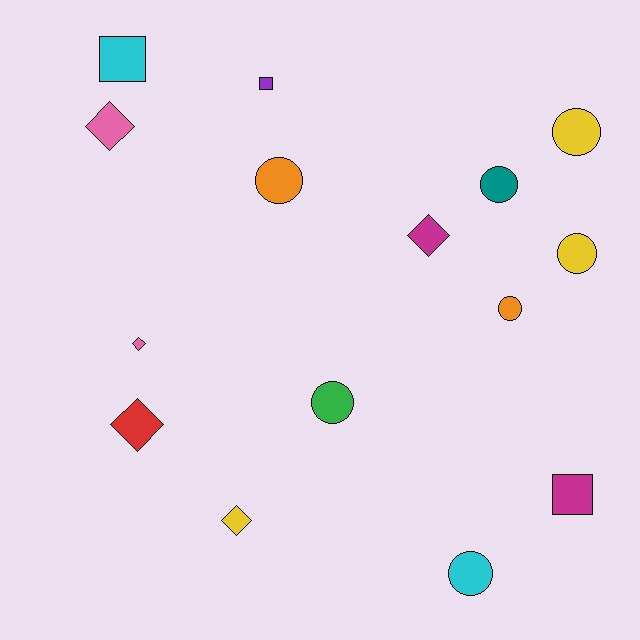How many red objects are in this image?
There is 1 red object.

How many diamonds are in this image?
There are 5 diamonds.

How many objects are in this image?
There are 15 objects.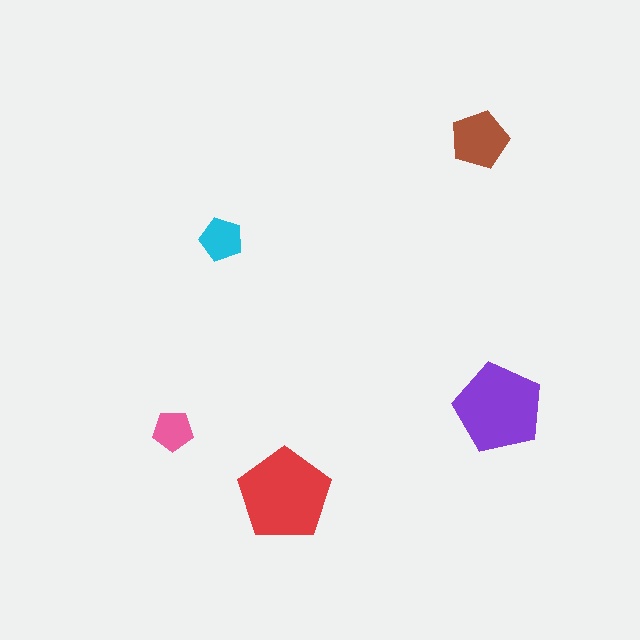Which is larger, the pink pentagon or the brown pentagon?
The brown one.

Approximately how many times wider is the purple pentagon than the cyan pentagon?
About 2 times wider.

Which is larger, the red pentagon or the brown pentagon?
The red one.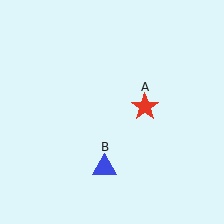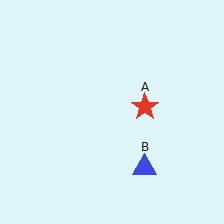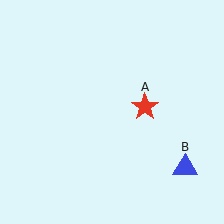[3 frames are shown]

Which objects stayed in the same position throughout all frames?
Red star (object A) remained stationary.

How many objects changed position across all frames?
1 object changed position: blue triangle (object B).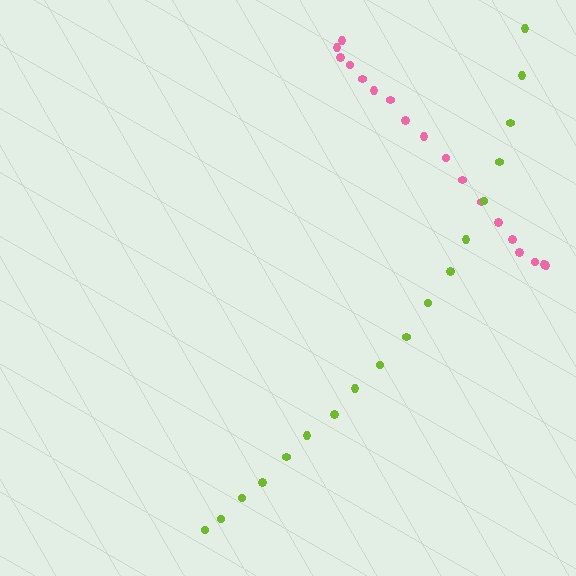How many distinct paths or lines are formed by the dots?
There are 2 distinct paths.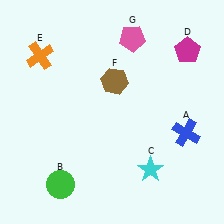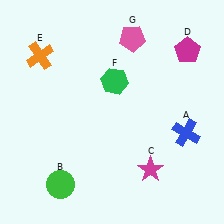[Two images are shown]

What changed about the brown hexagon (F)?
In Image 1, F is brown. In Image 2, it changed to green.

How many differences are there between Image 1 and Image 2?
There are 2 differences between the two images.